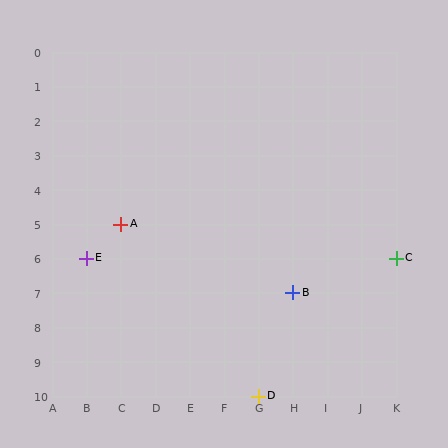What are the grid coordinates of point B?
Point B is at grid coordinates (H, 7).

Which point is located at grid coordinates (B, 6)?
Point E is at (B, 6).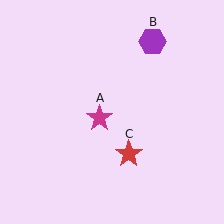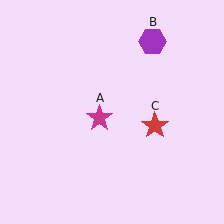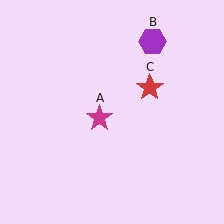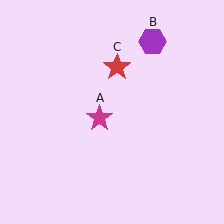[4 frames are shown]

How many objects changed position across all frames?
1 object changed position: red star (object C).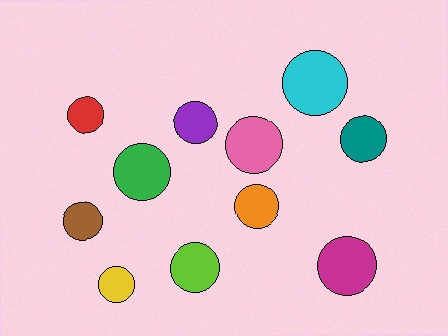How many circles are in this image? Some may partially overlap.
There are 11 circles.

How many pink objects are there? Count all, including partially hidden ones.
There is 1 pink object.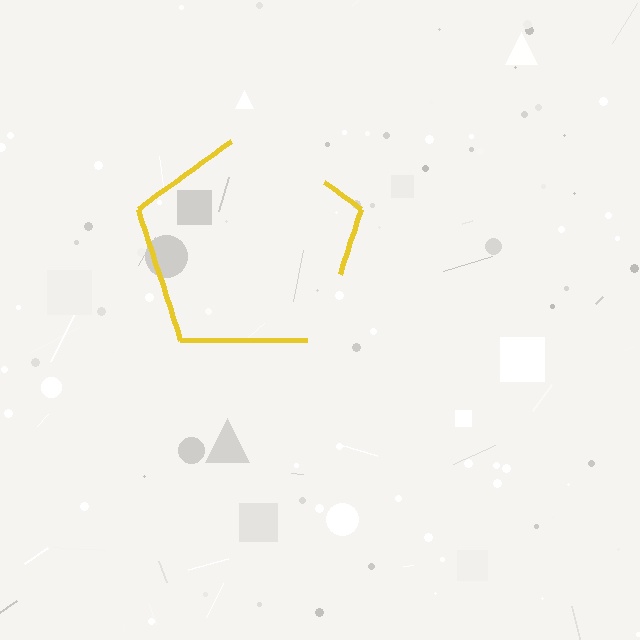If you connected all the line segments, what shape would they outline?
They would outline a pentagon.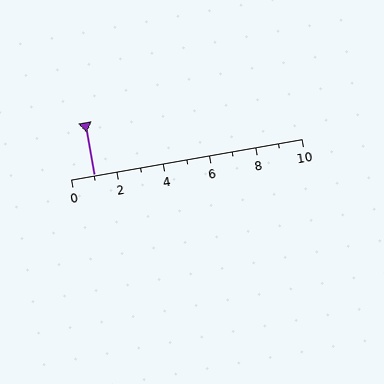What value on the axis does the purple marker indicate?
The marker indicates approximately 1.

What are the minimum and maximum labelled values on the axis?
The axis runs from 0 to 10.